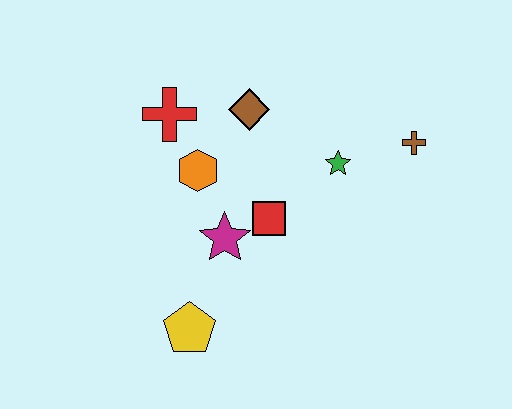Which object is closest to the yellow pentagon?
The magenta star is closest to the yellow pentagon.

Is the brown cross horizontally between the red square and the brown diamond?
No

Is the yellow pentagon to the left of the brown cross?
Yes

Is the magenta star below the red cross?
Yes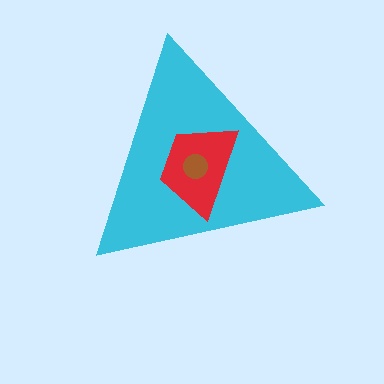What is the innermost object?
The brown circle.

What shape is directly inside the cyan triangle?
The red trapezoid.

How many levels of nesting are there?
3.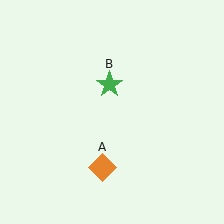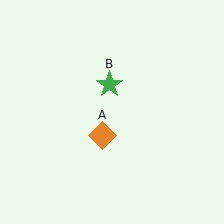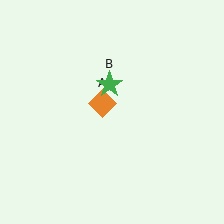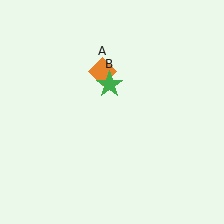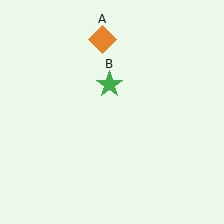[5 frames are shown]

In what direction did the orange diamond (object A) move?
The orange diamond (object A) moved up.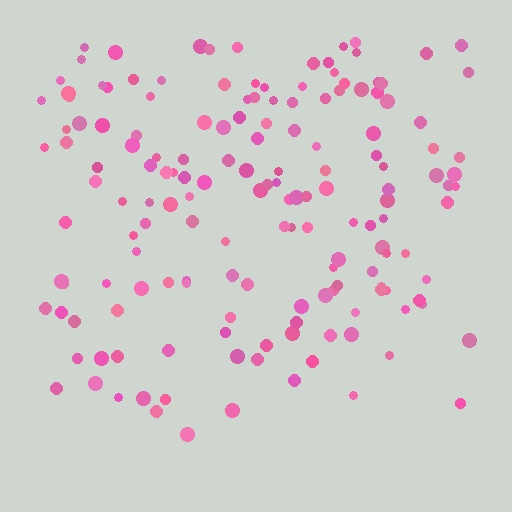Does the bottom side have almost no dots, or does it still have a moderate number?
Still a moderate number, just noticeably fewer than the top.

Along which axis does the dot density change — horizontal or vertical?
Vertical.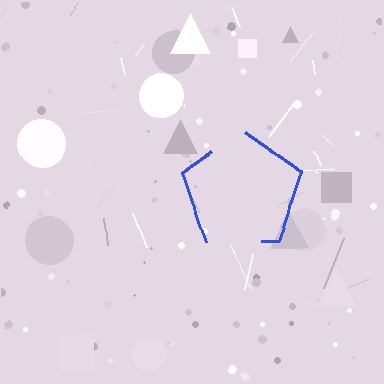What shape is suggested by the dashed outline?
The dashed outline suggests a pentagon.